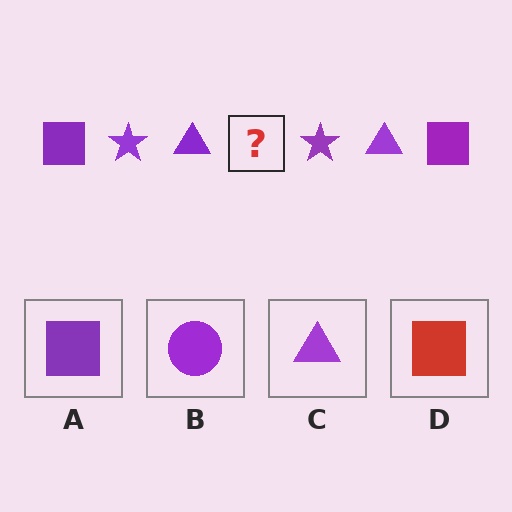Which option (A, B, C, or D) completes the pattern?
A.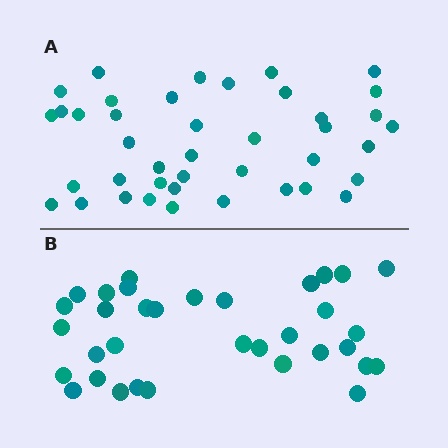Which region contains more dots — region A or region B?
Region A (the top region) has more dots.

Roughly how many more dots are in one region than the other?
Region A has roughly 8 or so more dots than region B.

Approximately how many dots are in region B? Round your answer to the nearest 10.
About 30 dots. (The exact count is 34, which rounds to 30.)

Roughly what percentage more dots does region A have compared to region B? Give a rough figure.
About 20% more.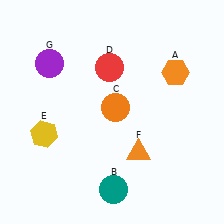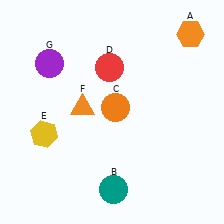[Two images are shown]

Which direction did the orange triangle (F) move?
The orange triangle (F) moved left.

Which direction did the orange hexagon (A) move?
The orange hexagon (A) moved up.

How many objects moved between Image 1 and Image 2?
2 objects moved between the two images.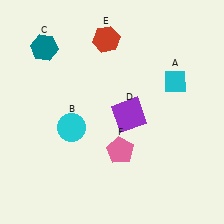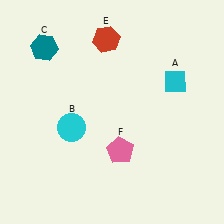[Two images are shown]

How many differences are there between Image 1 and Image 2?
There is 1 difference between the two images.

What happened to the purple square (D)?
The purple square (D) was removed in Image 2. It was in the bottom-right area of Image 1.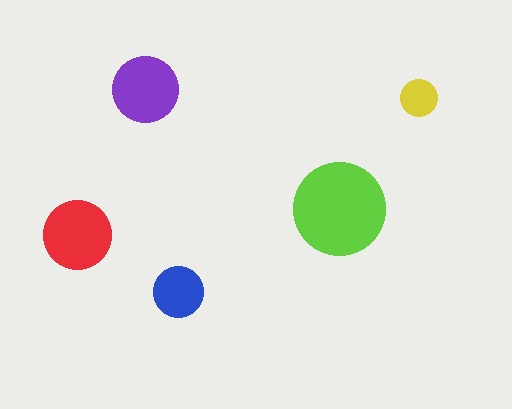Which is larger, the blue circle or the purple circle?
The purple one.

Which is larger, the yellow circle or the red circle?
The red one.